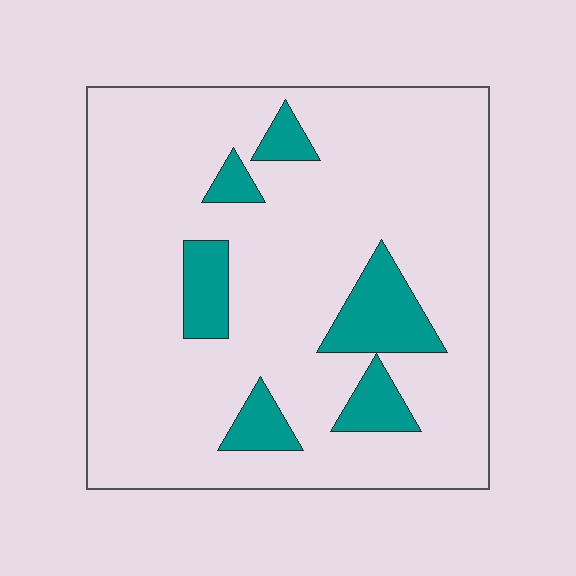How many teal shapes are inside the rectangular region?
6.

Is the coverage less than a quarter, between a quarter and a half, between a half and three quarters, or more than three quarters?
Less than a quarter.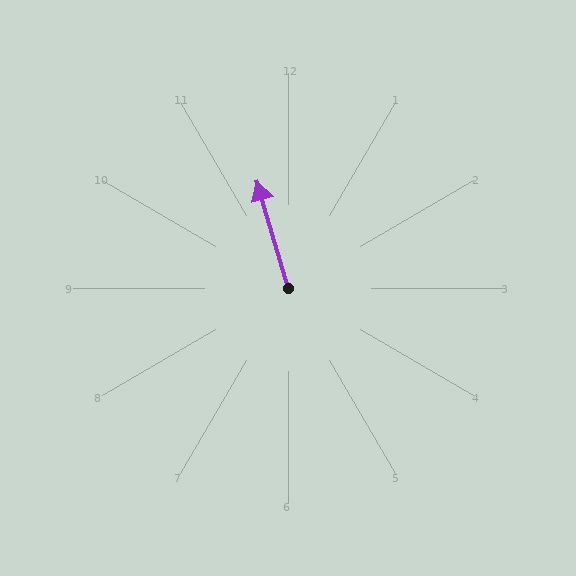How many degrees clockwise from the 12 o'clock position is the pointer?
Approximately 344 degrees.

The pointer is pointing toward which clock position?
Roughly 11 o'clock.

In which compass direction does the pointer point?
North.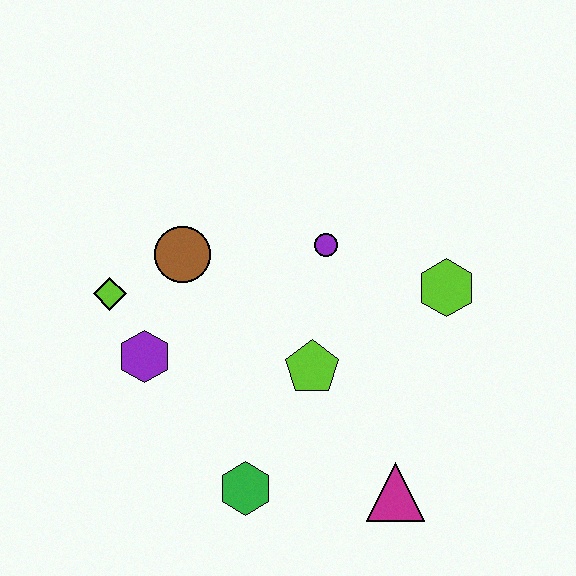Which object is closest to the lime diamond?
The purple hexagon is closest to the lime diamond.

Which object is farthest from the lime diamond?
The magenta triangle is farthest from the lime diamond.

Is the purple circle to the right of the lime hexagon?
No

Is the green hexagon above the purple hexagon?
No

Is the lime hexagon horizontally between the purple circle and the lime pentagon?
No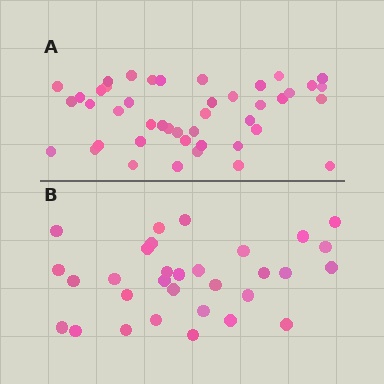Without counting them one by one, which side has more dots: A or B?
Region A (the top region) has more dots.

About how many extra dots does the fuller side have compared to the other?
Region A has approximately 15 more dots than region B.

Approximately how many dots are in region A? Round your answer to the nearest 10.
About 40 dots. (The exact count is 44, which rounds to 40.)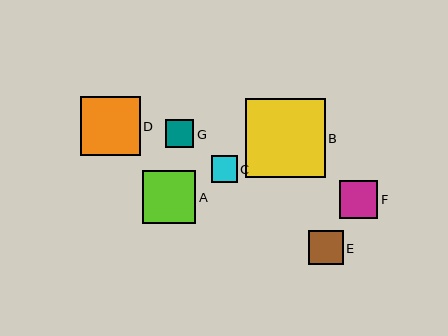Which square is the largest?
Square B is the largest with a size of approximately 80 pixels.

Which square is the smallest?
Square C is the smallest with a size of approximately 26 pixels.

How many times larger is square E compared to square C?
Square E is approximately 1.3 times the size of square C.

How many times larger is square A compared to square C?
Square A is approximately 2.0 times the size of square C.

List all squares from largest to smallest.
From largest to smallest: B, D, A, F, E, G, C.